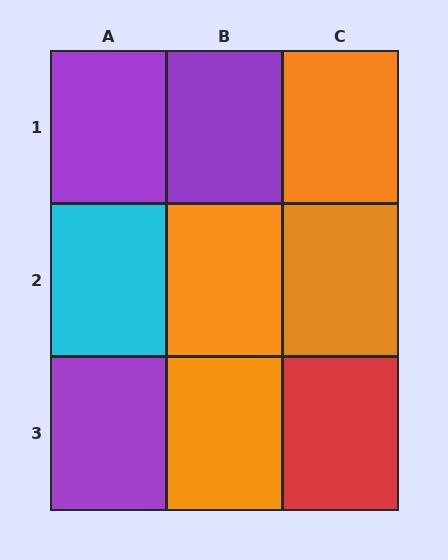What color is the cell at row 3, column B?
Orange.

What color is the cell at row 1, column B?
Purple.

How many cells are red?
1 cell is red.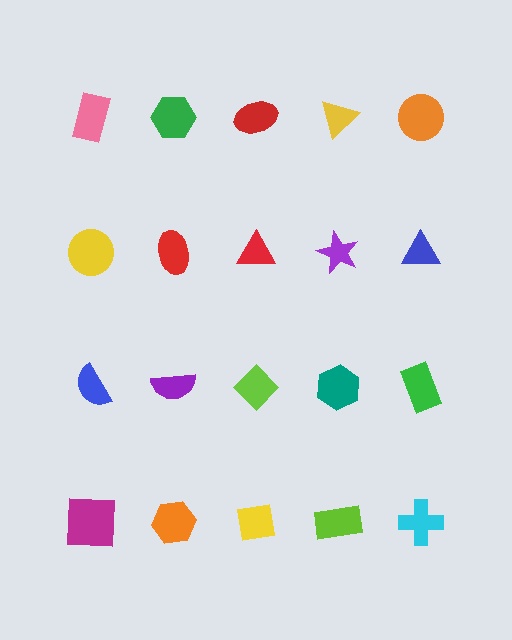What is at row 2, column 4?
A purple star.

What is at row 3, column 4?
A teal hexagon.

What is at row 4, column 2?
An orange hexagon.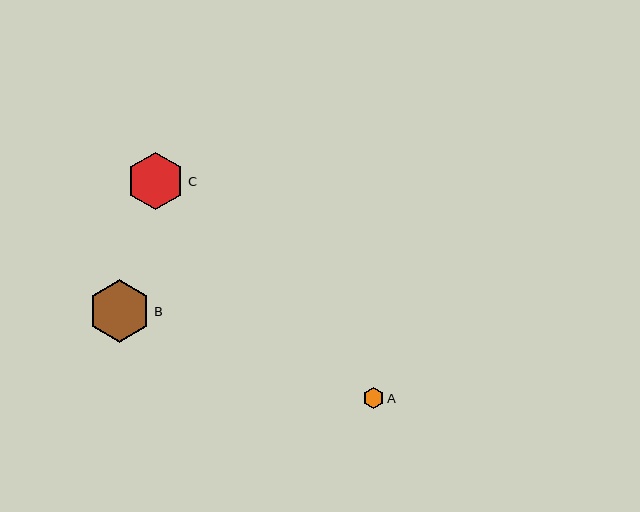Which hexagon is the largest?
Hexagon B is the largest with a size of approximately 63 pixels.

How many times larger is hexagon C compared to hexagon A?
Hexagon C is approximately 2.7 times the size of hexagon A.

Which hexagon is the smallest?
Hexagon A is the smallest with a size of approximately 22 pixels.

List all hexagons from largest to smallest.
From largest to smallest: B, C, A.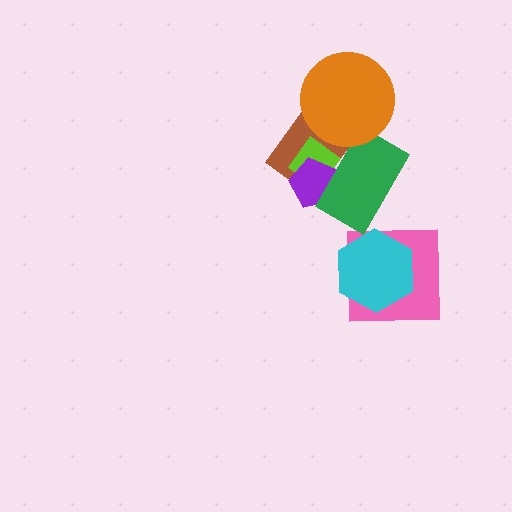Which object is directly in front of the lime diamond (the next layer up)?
The purple pentagon is directly in front of the lime diamond.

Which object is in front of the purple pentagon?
The green rectangle is in front of the purple pentagon.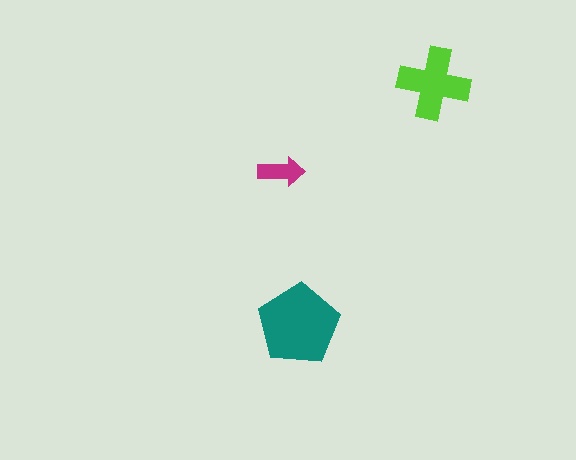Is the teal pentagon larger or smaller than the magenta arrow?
Larger.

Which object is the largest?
The teal pentagon.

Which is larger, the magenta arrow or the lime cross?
The lime cross.